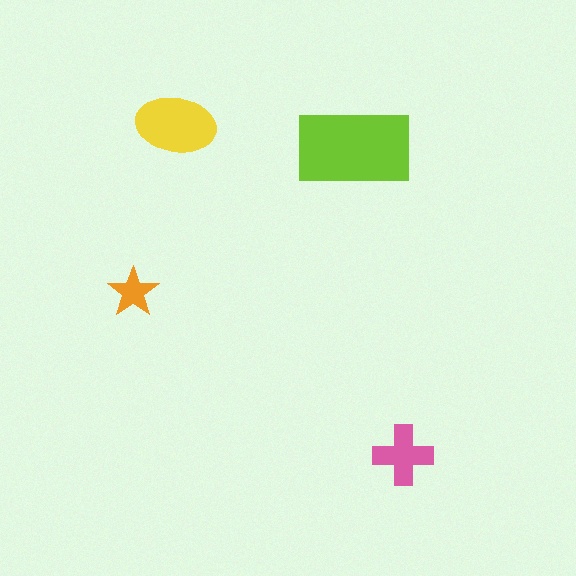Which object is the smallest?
The orange star.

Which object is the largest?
The lime rectangle.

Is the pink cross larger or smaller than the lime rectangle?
Smaller.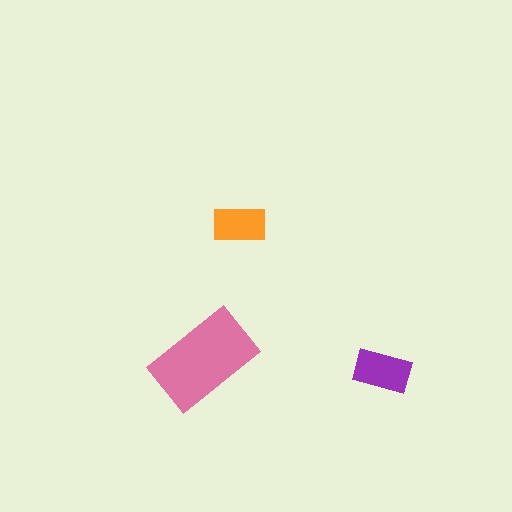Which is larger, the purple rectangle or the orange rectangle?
The purple one.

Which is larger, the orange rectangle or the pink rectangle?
The pink one.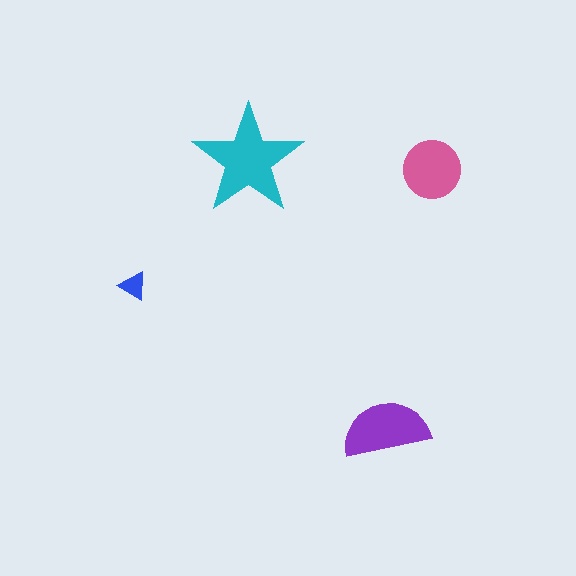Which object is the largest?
The cyan star.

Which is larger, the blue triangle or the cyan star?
The cyan star.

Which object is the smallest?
The blue triangle.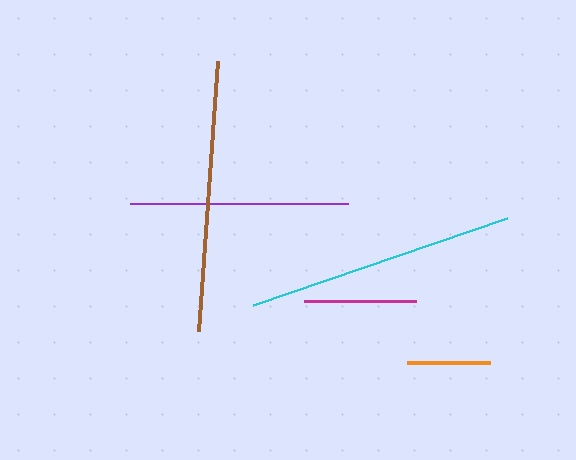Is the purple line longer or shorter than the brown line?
The brown line is longer than the purple line.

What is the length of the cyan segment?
The cyan segment is approximately 268 pixels long.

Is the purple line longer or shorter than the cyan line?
The cyan line is longer than the purple line.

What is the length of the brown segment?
The brown segment is approximately 270 pixels long.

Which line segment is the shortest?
The orange line is the shortest at approximately 83 pixels.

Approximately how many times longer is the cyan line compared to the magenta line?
The cyan line is approximately 2.4 times the length of the magenta line.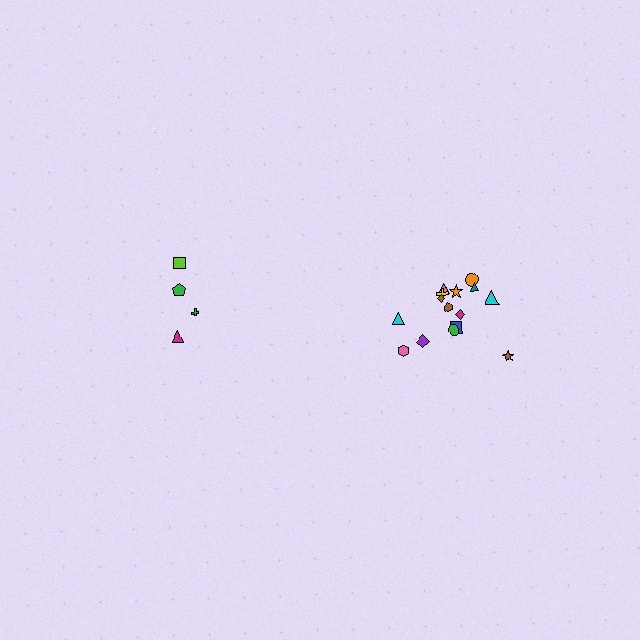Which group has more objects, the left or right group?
The right group.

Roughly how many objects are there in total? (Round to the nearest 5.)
Roughly 20 objects in total.